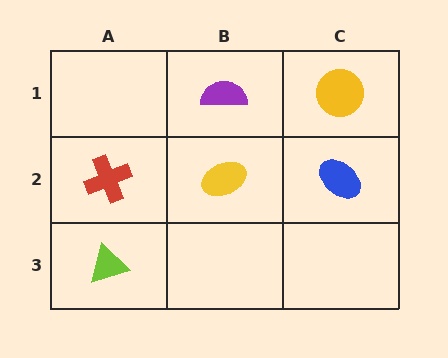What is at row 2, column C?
A blue ellipse.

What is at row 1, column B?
A purple semicircle.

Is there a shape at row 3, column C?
No, that cell is empty.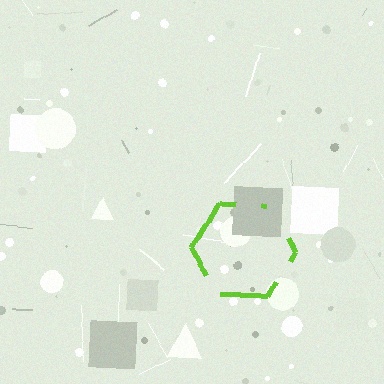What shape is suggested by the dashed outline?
The dashed outline suggests a hexagon.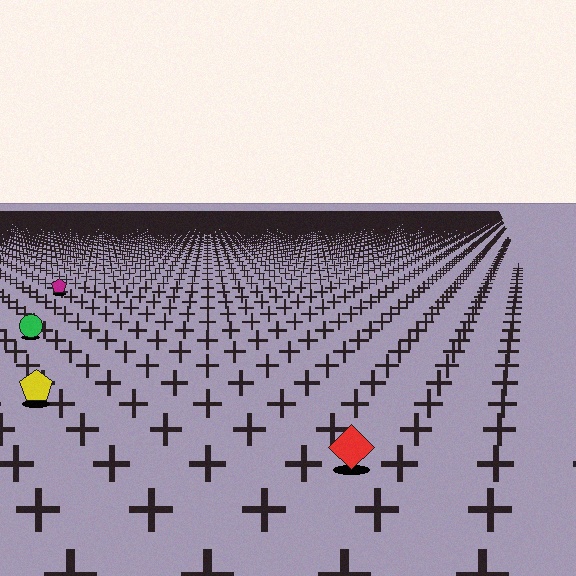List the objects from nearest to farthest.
From nearest to farthest: the red diamond, the yellow pentagon, the green circle, the magenta pentagon.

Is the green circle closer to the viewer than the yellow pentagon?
No. The yellow pentagon is closer — you can tell from the texture gradient: the ground texture is coarser near it.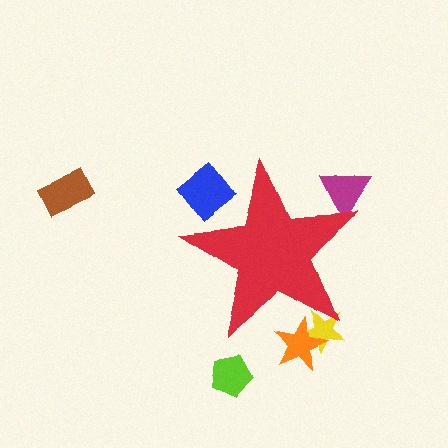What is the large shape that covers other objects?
A red star.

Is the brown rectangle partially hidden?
No, the brown rectangle is fully visible.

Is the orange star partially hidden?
Yes, the orange star is partially hidden behind the red star.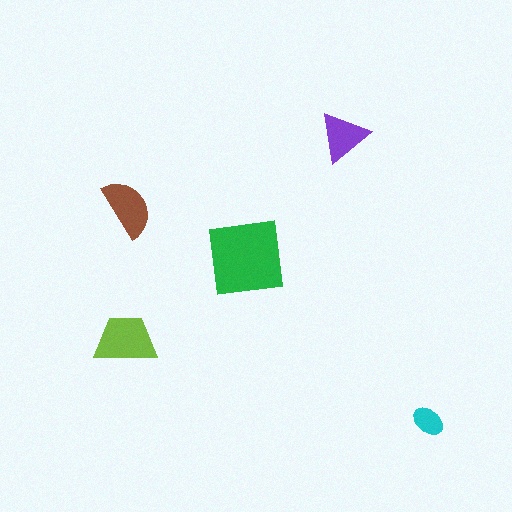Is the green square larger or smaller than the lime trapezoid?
Larger.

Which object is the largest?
The green square.